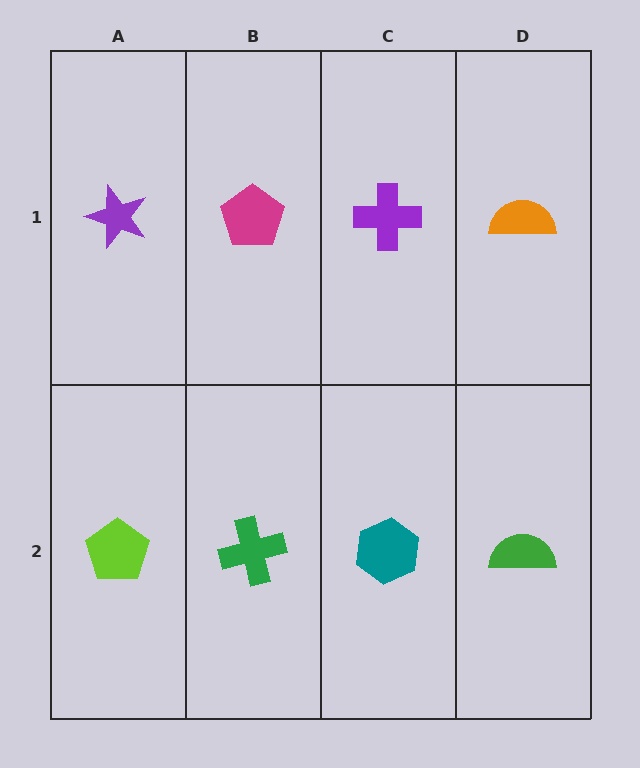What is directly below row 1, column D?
A green semicircle.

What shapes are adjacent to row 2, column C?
A purple cross (row 1, column C), a green cross (row 2, column B), a green semicircle (row 2, column D).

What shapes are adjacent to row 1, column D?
A green semicircle (row 2, column D), a purple cross (row 1, column C).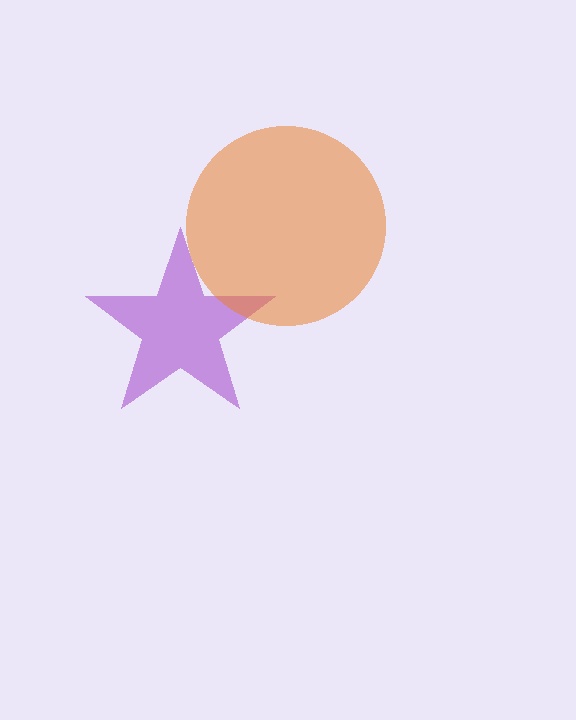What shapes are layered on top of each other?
The layered shapes are: a purple star, an orange circle.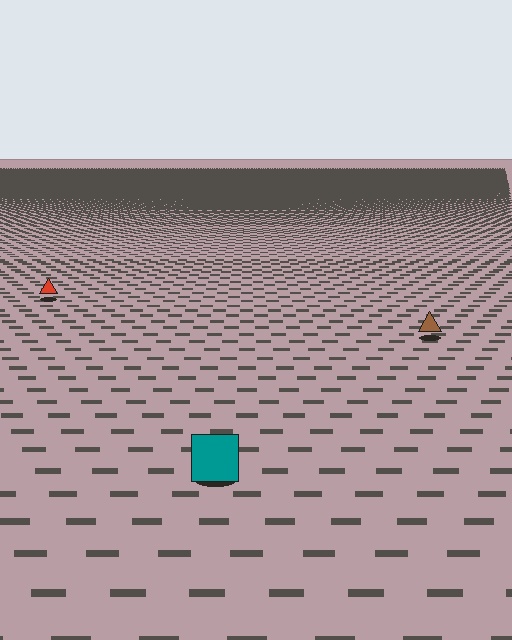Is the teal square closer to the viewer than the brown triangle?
Yes. The teal square is closer — you can tell from the texture gradient: the ground texture is coarser near it.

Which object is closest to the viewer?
The teal square is closest. The texture marks near it are larger and more spread out.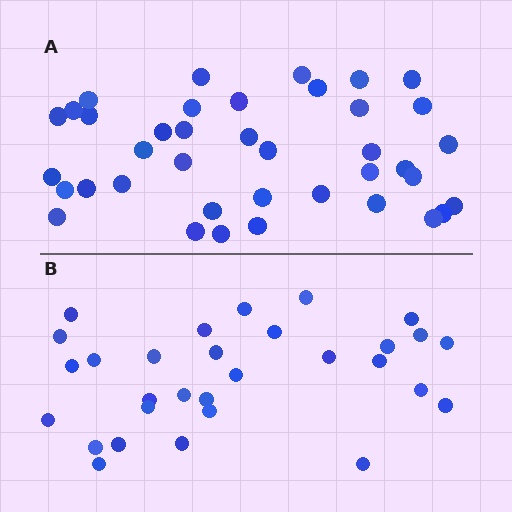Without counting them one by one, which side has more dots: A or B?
Region A (the top region) has more dots.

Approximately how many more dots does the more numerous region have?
Region A has roughly 8 or so more dots than region B.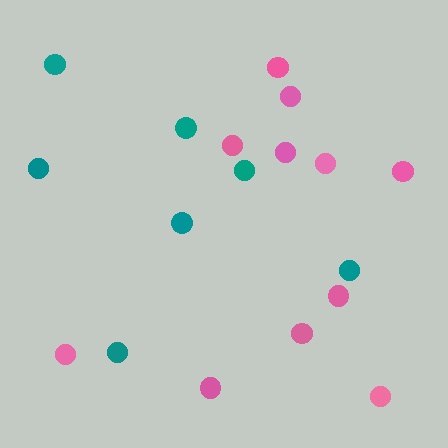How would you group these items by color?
There are 2 groups: one group of teal circles (7) and one group of pink circles (11).